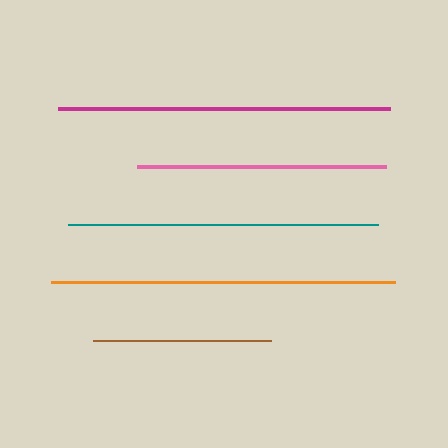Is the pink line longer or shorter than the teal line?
The teal line is longer than the pink line.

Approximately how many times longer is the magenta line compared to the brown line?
The magenta line is approximately 1.9 times the length of the brown line.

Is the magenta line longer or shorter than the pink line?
The magenta line is longer than the pink line.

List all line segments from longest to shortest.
From longest to shortest: orange, magenta, teal, pink, brown.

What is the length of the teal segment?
The teal segment is approximately 310 pixels long.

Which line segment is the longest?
The orange line is the longest at approximately 344 pixels.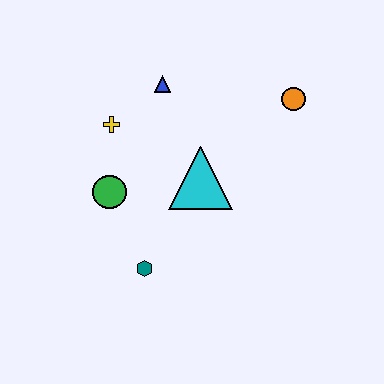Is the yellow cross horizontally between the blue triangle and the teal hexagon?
No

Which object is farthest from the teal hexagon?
The orange circle is farthest from the teal hexagon.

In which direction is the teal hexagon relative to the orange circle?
The teal hexagon is below the orange circle.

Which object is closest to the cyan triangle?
The green circle is closest to the cyan triangle.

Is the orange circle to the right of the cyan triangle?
Yes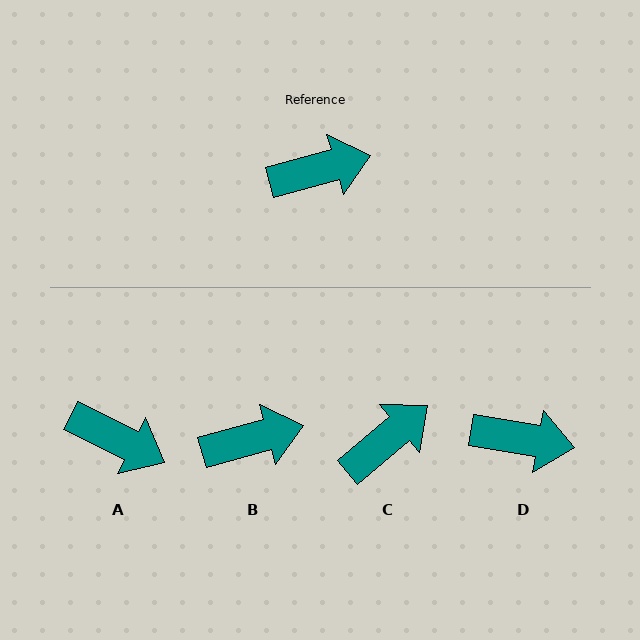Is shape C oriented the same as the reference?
No, it is off by about 24 degrees.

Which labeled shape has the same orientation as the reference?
B.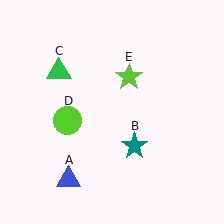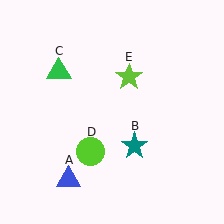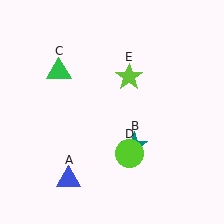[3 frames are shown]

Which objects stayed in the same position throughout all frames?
Blue triangle (object A) and teal star (object B) and green triangle (object C) and lime star (object E) remained stationary.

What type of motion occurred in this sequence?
The lime circle (object D) rotated counterclockwise around the center of the scene.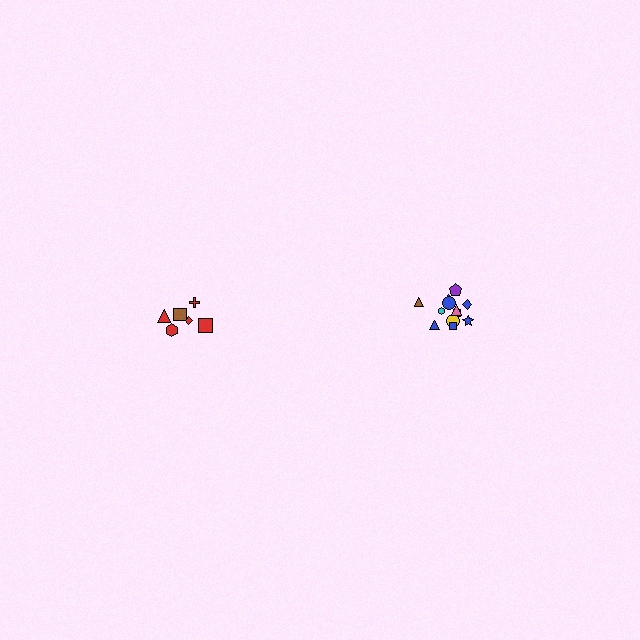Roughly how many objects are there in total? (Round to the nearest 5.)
Roughly 20 objects in total.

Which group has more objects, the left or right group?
The right group.